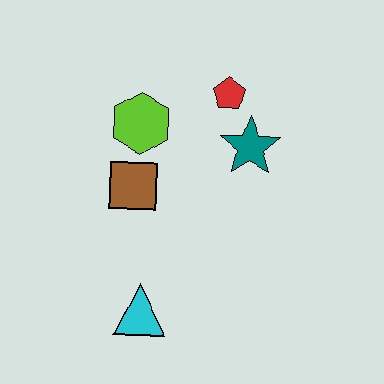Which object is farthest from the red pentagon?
The cyan triangle is farthest from the red pentagon.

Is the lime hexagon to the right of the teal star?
No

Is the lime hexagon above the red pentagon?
No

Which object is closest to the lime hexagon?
The brown square is closest to the lime hexagon.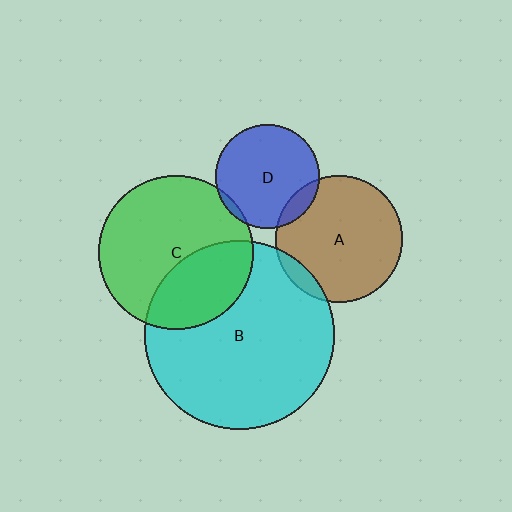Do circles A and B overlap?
Yes.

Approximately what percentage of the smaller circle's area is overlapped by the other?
Approximately 10%.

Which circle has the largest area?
Circle B (cyan).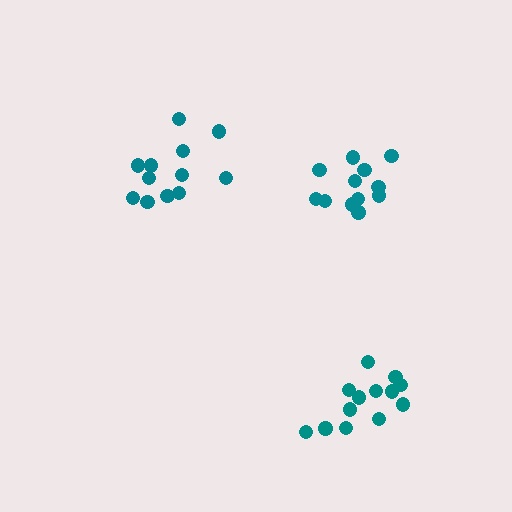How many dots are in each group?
Group 1: 13 dots, Group 2: 12 dots, Group 3: 12 dots (37 total).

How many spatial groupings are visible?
There are 3 spatial groupings.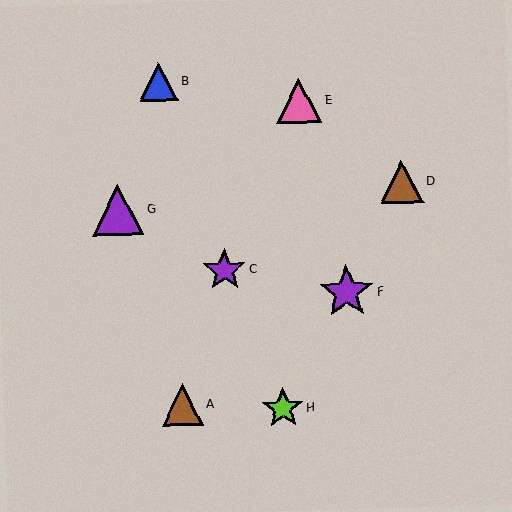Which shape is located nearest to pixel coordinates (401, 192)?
The brown triangle (labeled D) at (402, 182) is nearest to that location.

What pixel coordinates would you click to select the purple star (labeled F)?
Click at (346, 292) to select the purple star F.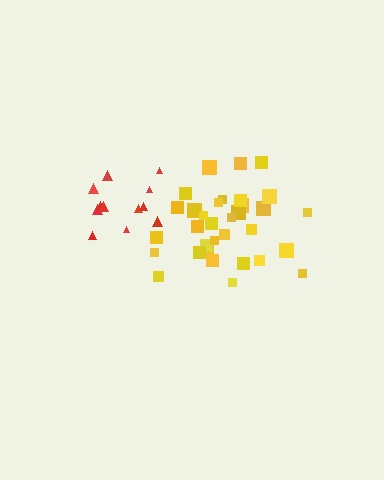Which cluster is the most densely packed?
Yellow.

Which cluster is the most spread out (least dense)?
Red.